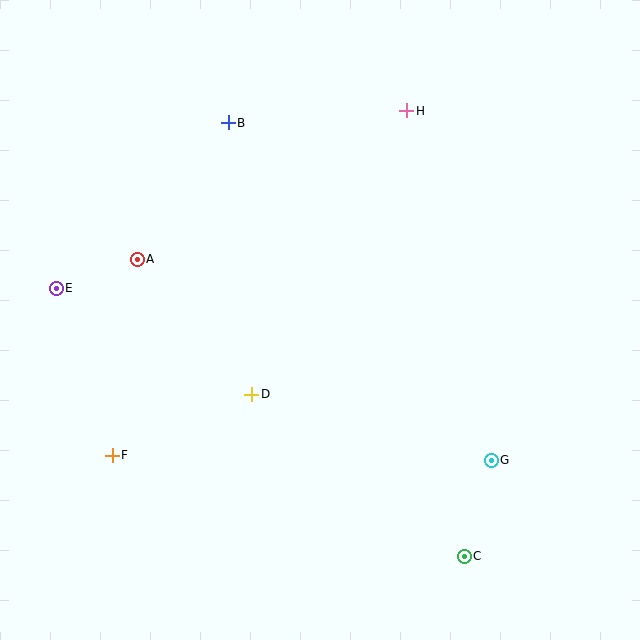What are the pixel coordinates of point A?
Point A is at (137, 259).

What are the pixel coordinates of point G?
Point G is at (491, 460).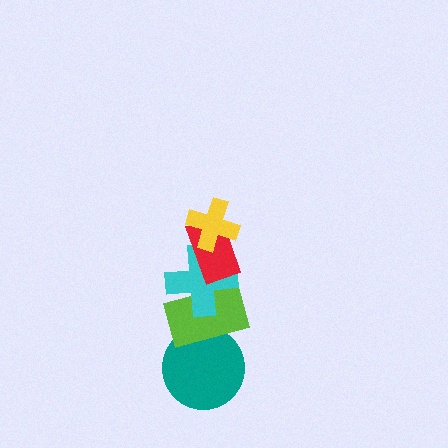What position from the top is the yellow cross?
The yellow cross is 1st from the top.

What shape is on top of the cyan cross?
The red rectangle is on top of the cyan cross.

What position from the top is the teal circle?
The teal circle is 5th from the top.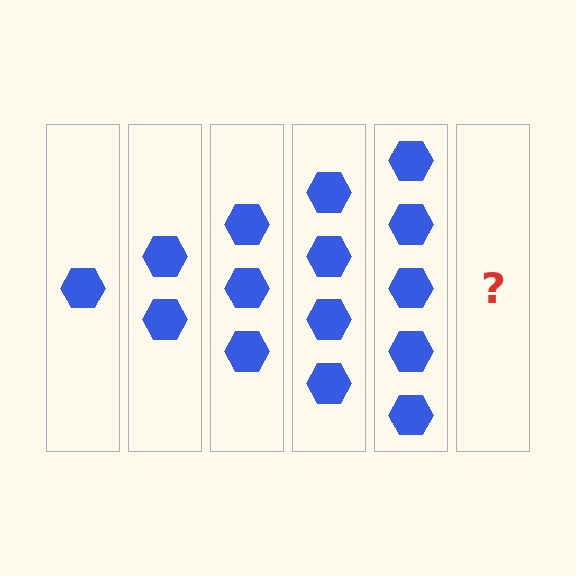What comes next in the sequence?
The next element should be 6 hexagons.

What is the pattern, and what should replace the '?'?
The pattern is that each step adds one more hexagon. The '?' should be 6 hexagons.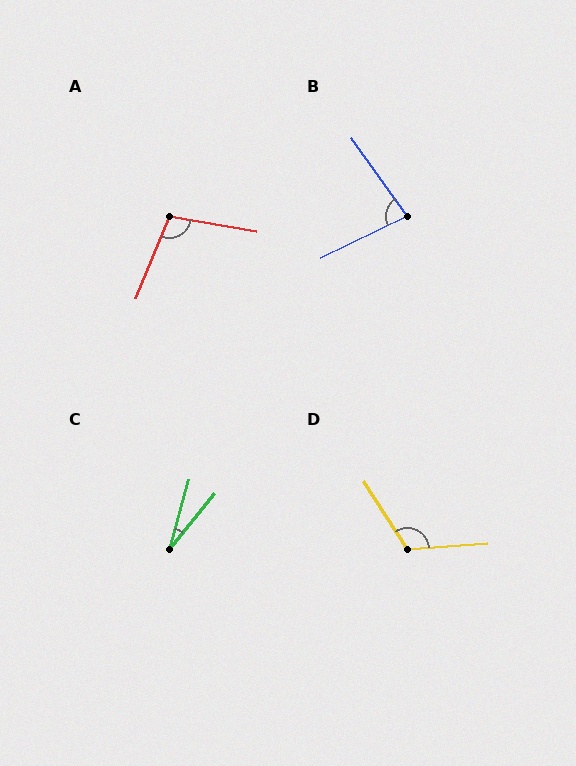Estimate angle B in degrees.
Approximately 81 degrees.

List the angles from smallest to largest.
C (23°), B (81°), A (102°), D (118°).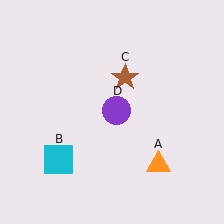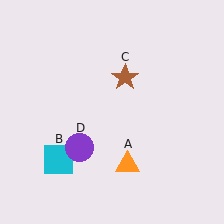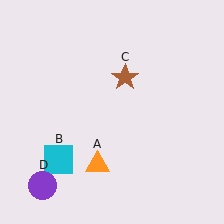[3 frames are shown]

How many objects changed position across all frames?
2 objects changed position: orange triangle (object A), purple circle (object D).